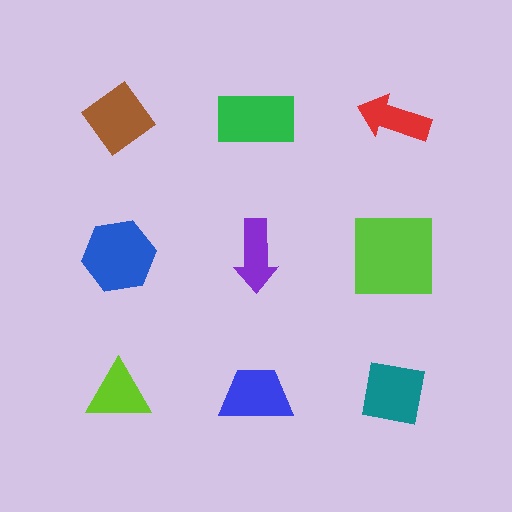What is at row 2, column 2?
A purple arrow.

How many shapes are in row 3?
3 shapes.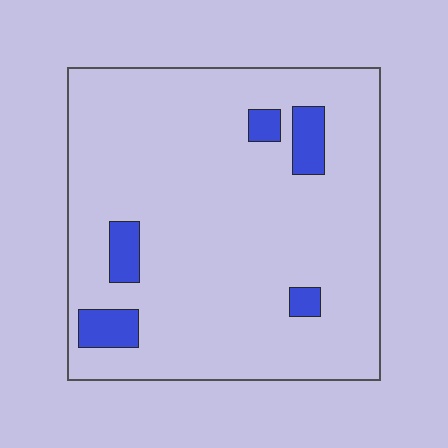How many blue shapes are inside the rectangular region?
5.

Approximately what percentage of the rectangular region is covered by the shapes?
Approximately 10%.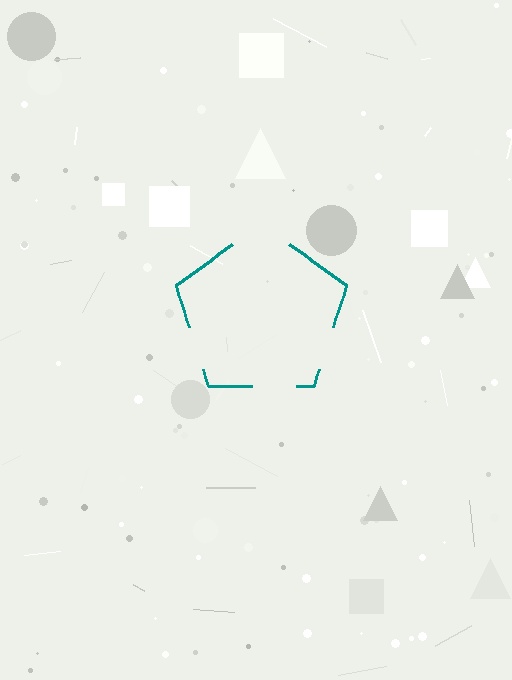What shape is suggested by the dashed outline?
The dashed outline suggests a pentagon.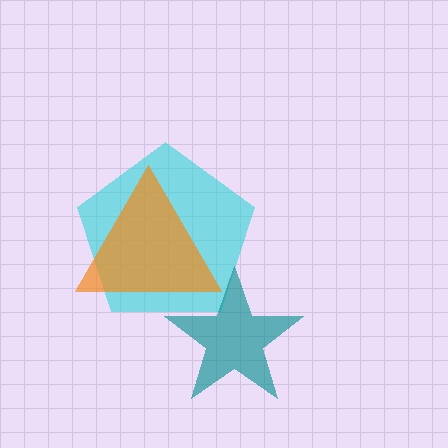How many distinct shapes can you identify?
There are 3 distinct shapes: a cyan pentagon, an orange triangle, a teal star.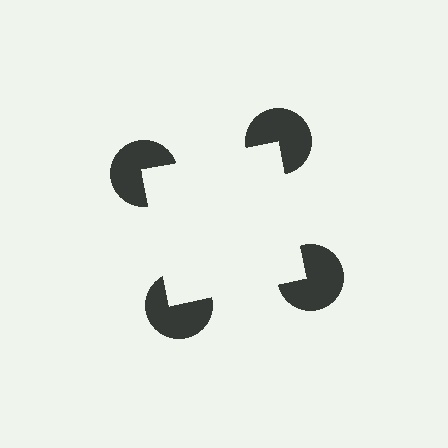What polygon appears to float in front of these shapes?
An illusory square — its edges are inferred from the aligned wedge cuts in the pac-man discs, not physically drawn.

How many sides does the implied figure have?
4 sides.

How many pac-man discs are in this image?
There are 4 — one at each vertex of the illusory square.